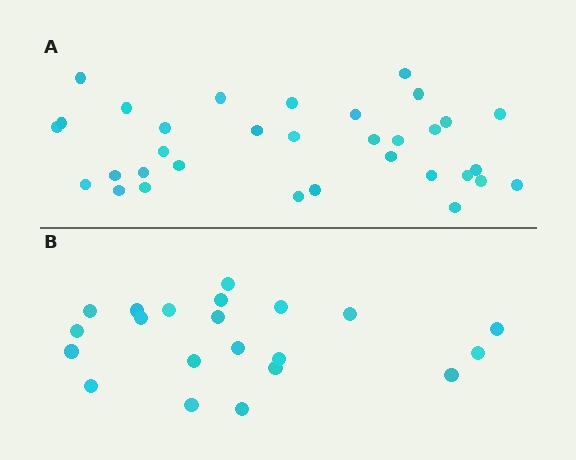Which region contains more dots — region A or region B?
Region A (the top region) has more dots.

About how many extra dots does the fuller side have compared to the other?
Region A has roughly 12 or so more dots than region B.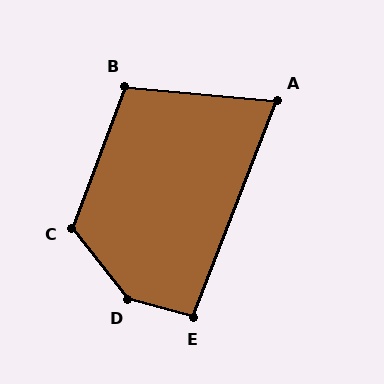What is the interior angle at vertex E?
Approximately 96 degrees (obtuse).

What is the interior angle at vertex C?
Approximately 122 degrees (obtuse).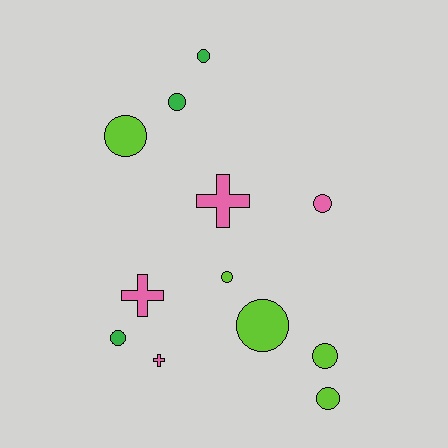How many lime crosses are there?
There are no lime crosses.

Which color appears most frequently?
Lime, with 5 objects.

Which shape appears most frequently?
Circle, with 9 objects.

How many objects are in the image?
There are 12 objects.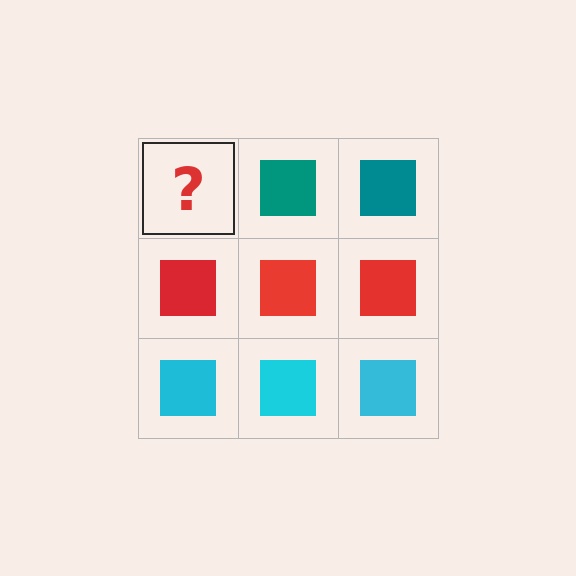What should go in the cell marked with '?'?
The missing cell should contain a teal square.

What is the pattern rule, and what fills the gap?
The rule is that each row has a consistent color. The gap should be filled with a teal square.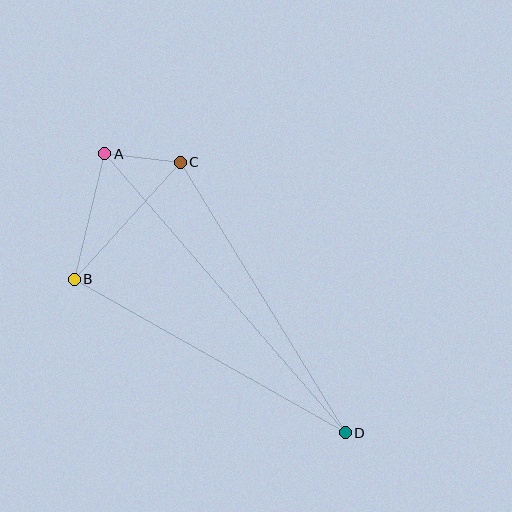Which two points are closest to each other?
Points A and C are closest to each other.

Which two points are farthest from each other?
Points A and D are farthest from each other.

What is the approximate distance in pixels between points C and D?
The distance between C and D is approximately 317 pixels.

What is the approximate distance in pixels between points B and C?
The distance between B and C is approximately 158 pixels.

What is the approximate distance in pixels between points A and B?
The distance between A and B is approximately 129 pixels.